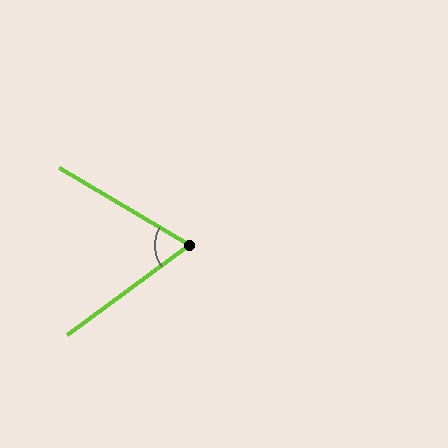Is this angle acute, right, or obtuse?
It is acute.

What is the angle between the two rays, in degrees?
Approximately 67 degrees.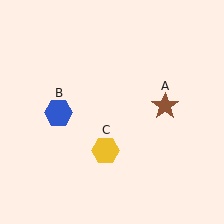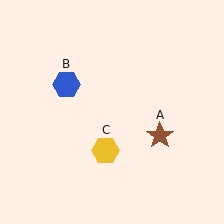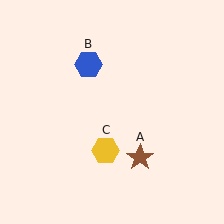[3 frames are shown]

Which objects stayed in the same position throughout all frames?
Yellow hexagon (object C) remained stationary.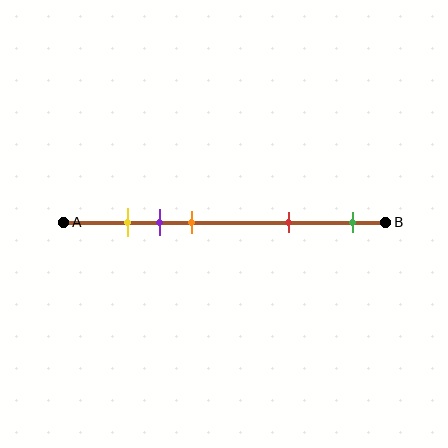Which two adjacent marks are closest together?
The yellow and purple marks are the closest adjacent pair.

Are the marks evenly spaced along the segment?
No, the marks are not evenly spaced.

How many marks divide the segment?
There are 5 marks dividing the segment.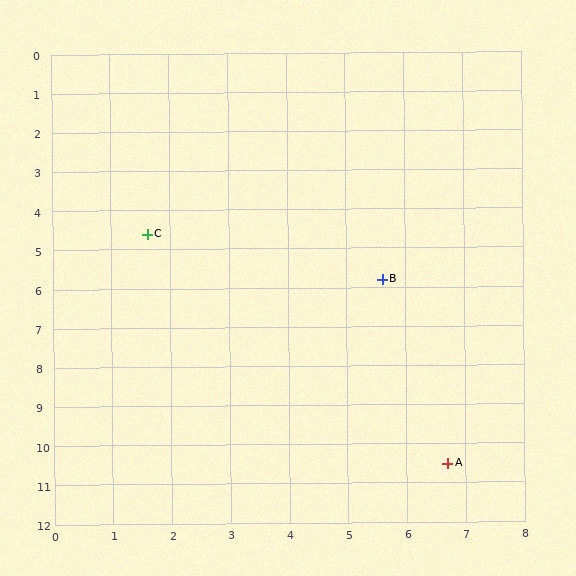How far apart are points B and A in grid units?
Points B and A are about 4.8 grid units apart.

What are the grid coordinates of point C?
Point C is at approximately (1.6, 4.6).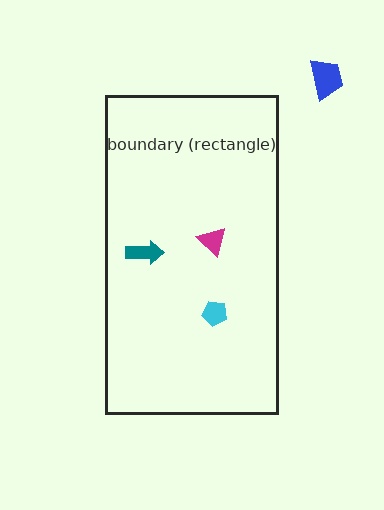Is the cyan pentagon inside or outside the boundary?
Inside.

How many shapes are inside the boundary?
3 inside, 1 outside.